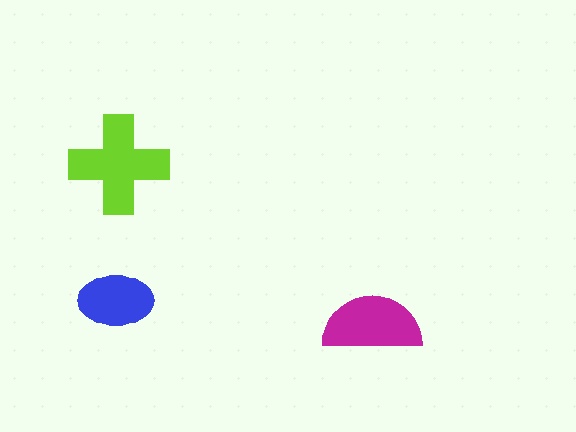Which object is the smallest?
The blue ellipse.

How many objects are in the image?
There are 3 objects in the image.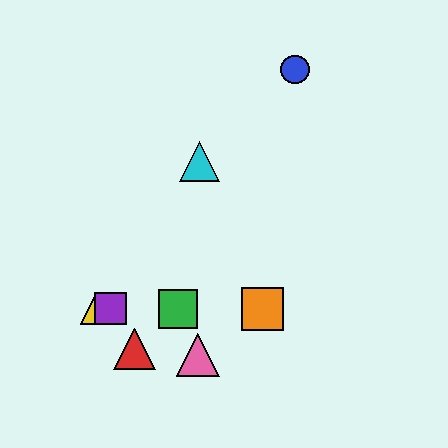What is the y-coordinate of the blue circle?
The blue circle is at y≈69.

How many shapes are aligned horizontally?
4 shapes (the green square, the yellow triangle, the purple square, the orange square) are aligned horizontally.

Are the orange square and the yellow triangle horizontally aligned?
Yes, both are at y≈309.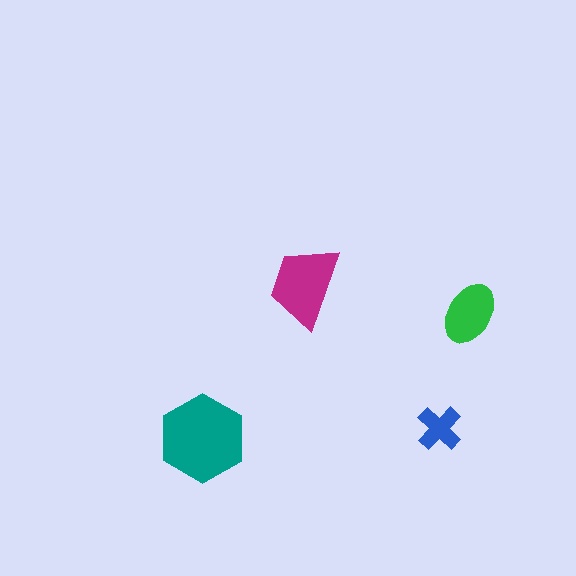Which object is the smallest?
The blue cross.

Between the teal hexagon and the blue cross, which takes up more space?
The teal hexagon.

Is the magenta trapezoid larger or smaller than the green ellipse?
Larger.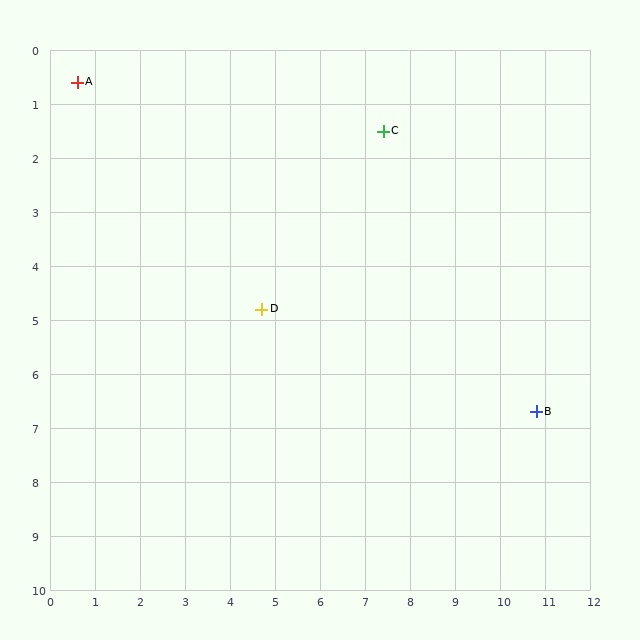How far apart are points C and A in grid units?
Points C and A are about 6.9 grid units apart.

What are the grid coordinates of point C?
Point C is at approximately (7.4, 1.5).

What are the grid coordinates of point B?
Point B is at approximately (10.8, 6.7).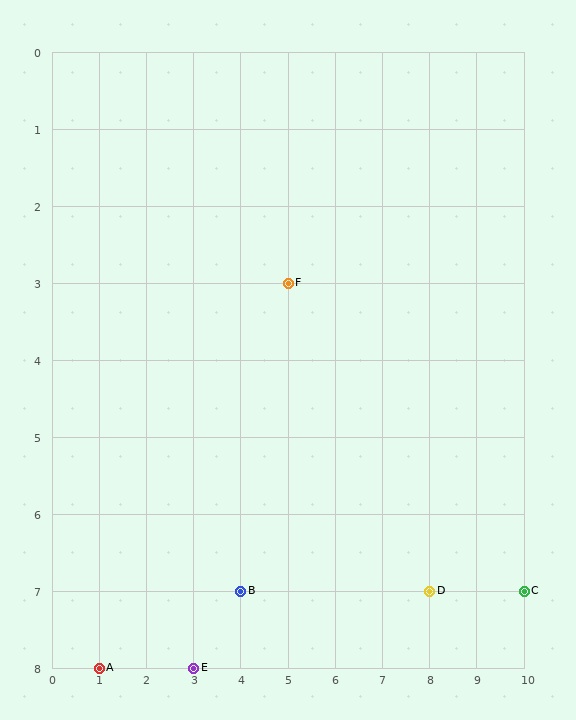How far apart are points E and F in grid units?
Points E and F are 2 columns and 5 rows apart (about 5.4 grid units diagonally).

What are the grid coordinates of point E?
Point E is at grid coordinates (3, 8).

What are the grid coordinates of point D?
Point D is at grid coordinates (8, 7).